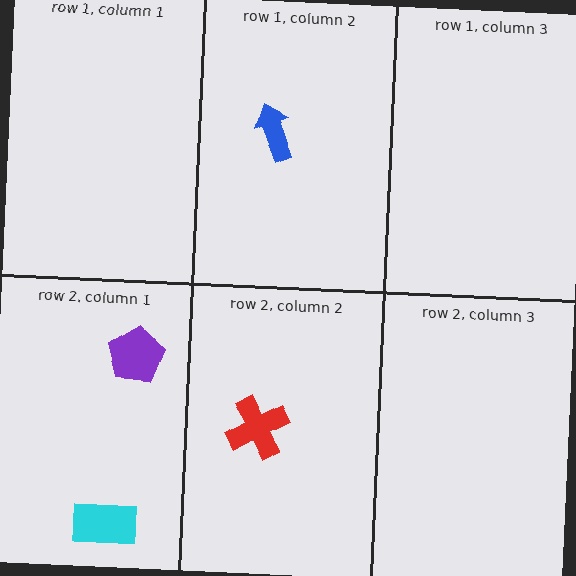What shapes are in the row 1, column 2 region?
The blue arrow.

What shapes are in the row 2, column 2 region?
The red cross.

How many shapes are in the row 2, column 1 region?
2.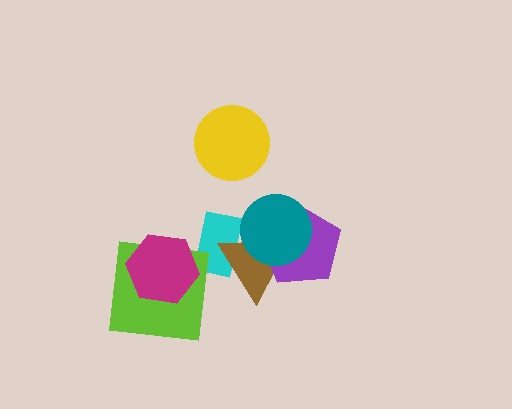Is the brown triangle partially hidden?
Yes, it is partially covered by another shape.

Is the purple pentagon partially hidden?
Yes, it is partially covered by another shape.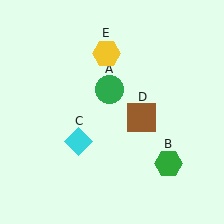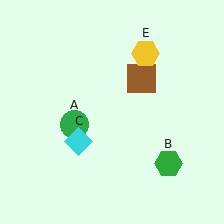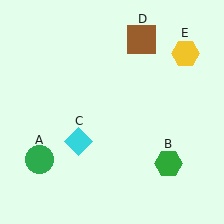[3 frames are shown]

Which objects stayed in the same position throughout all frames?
Green hexagon (object B) and cyan diamond (object C) remained stationary.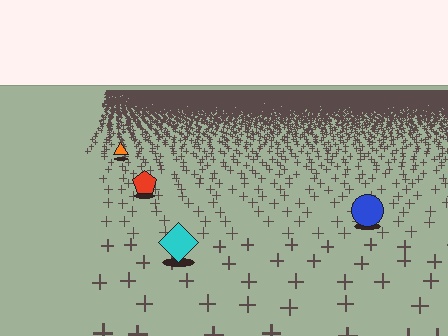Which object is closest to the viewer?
The cyan diamond is closest. The texture marks near it are larger and more spread out.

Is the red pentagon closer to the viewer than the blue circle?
No. The blue circle is closer — you can tell from the texture gradient: the ground texture is coarser near it.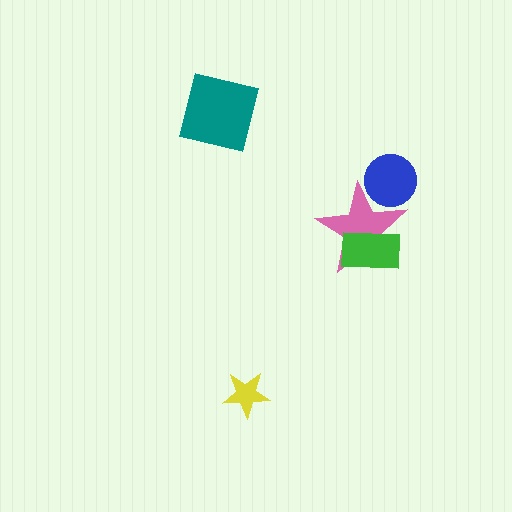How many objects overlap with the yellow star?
0 objects overlap with the yellow star.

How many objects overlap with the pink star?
2 objects overlap with the pink star.